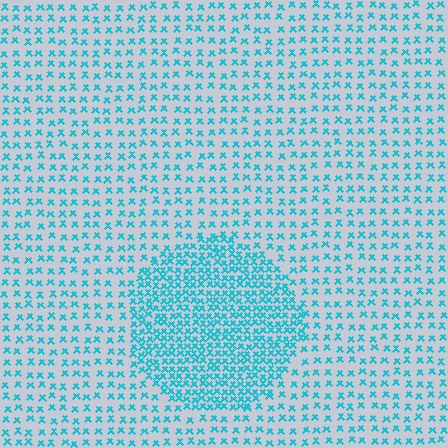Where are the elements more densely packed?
The elements are more densely packed inside the circle boundary.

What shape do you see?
I see a circle.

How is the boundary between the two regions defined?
The boundary is defined by a change in element density (approximately 2.3x ratio). All elements are the same color, size, and shape.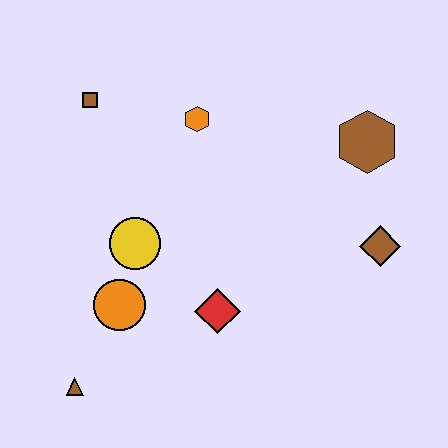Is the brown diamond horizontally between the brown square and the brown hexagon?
No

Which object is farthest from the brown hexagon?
The brown triangle is farthest from the brown hexagon.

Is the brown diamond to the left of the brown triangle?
No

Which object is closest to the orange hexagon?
The brown square is closest to the orange hexagon.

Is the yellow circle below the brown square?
Yes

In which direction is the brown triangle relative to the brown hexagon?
The brown triangle is to the left of the brown hexagon.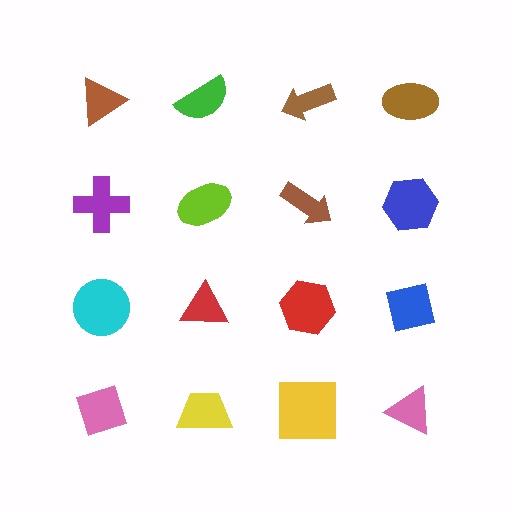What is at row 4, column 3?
A yellow square.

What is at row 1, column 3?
A brown arrow.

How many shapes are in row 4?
4 shapes.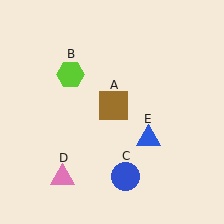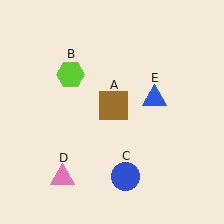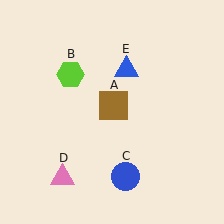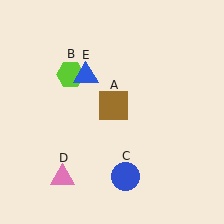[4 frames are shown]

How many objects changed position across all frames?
1 object changed position: blue triangle (object E).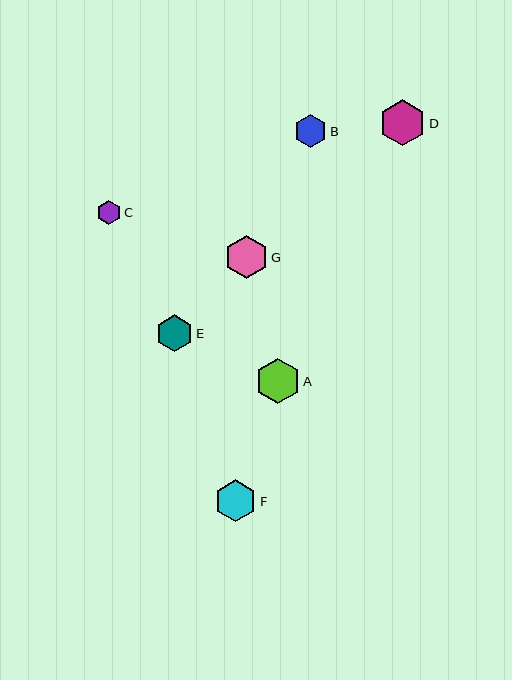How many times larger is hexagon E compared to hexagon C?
Hexagon E is approximately 1.5 times the size of hexagon C.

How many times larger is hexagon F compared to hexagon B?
Hexagon F is approximately 1.3 times the size of hexagon B.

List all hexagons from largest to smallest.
From largest to smallest: D, A, G, F, E, B, C.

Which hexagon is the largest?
Hexagon D is the largest with a size of approximately 46 pixels.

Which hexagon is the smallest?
Hexagon C is the smallest with a size of approximately 24 pixels.